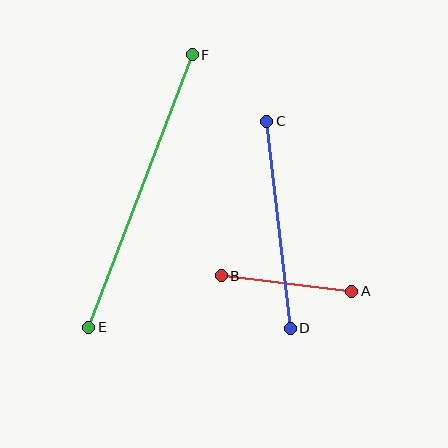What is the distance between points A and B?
The distance is approximately 132 pixels.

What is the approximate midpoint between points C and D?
The midpoint is at approximately (279, 225) pixels.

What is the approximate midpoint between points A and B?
The midpoint is at approximately (286, 284) pixels.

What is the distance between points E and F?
The distance is approximately 292 pixels.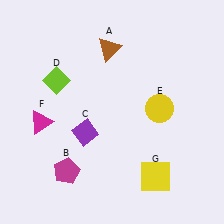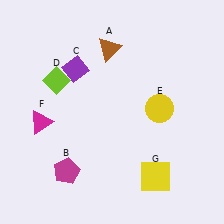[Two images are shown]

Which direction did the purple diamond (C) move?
The purple diamond (C) moved up.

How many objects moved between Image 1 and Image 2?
1 object moved between the two images.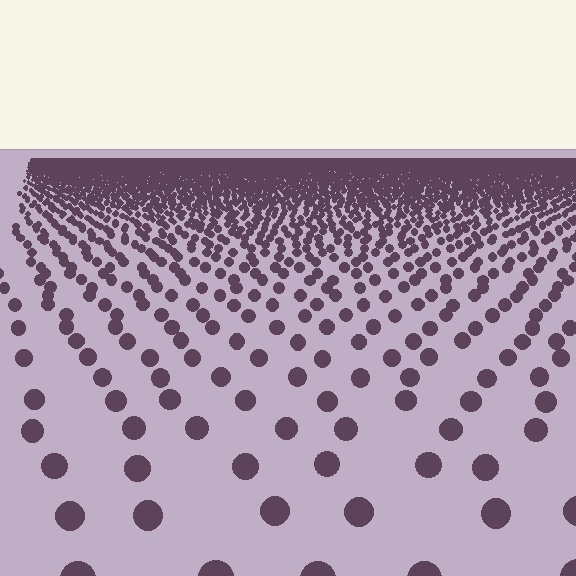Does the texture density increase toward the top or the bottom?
Density increases toward the top.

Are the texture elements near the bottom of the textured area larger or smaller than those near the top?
Larger. Near the bottom, elements are closer to the viewer and appear at a bigger on-screen size.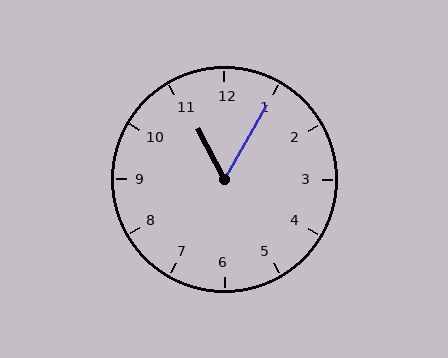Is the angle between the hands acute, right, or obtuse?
It is acute.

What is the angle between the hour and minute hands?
Approximately 58 degrees.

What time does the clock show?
11:05.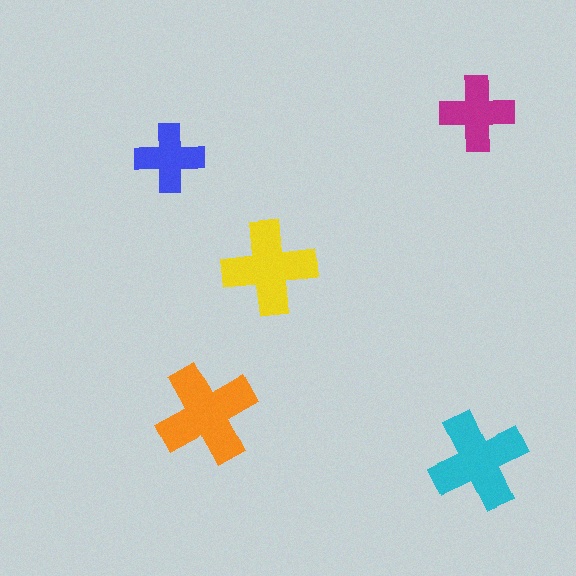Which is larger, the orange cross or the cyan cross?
The orange one.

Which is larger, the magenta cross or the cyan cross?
The cyan one.